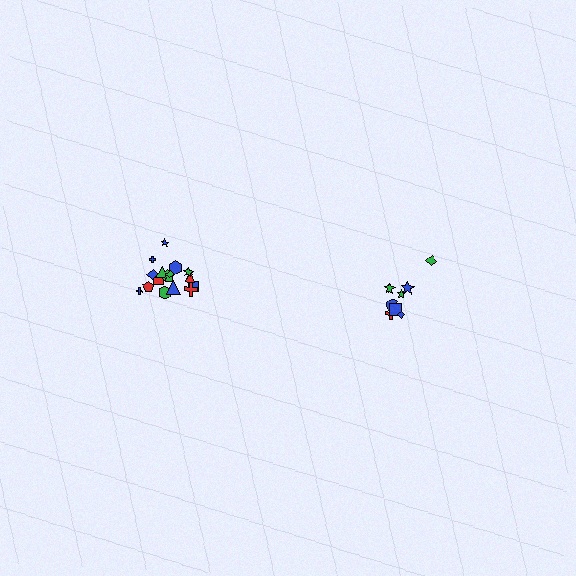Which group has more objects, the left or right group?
The left group.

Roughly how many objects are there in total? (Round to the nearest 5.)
Roughly 25 objects in total.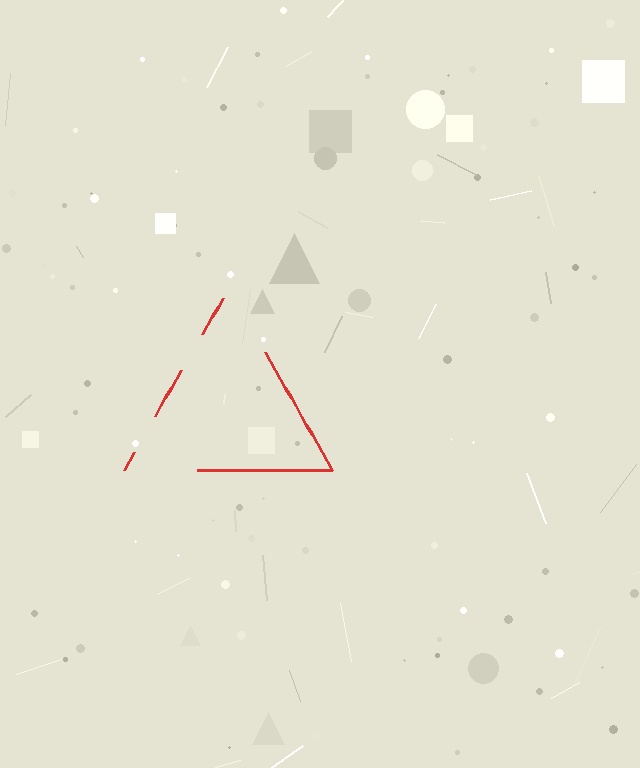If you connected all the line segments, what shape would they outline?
They would outline a triangle.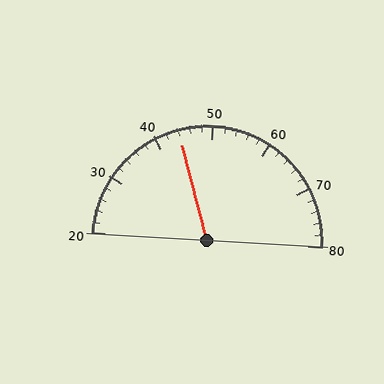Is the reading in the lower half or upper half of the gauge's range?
The reading is in the lower half of the range (20 to 80).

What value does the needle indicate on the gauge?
The needle indicates approximately 44.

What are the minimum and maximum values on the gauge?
The gauge ranges from 20 to 80.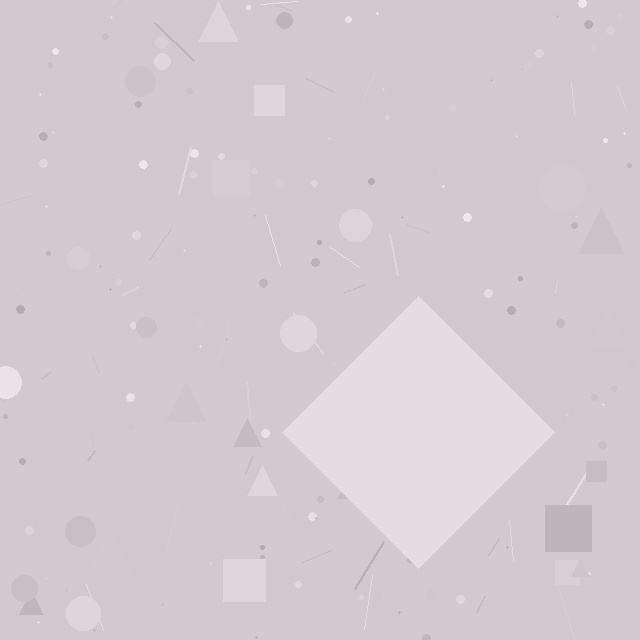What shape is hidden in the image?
A diamond is hidden in the image.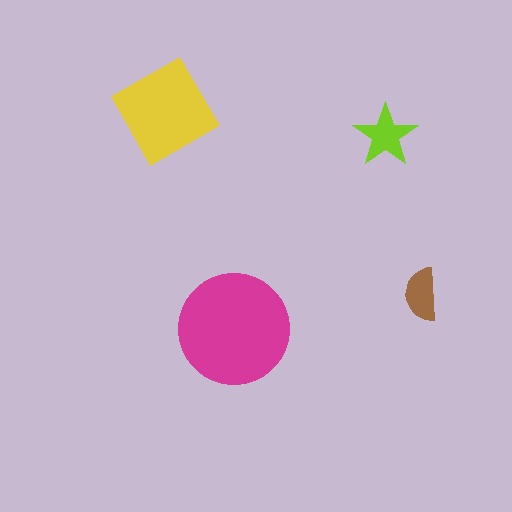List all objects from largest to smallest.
The magenta circle, the yellow diamond, the lime star, the brown semicircle.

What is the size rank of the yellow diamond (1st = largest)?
2nd.